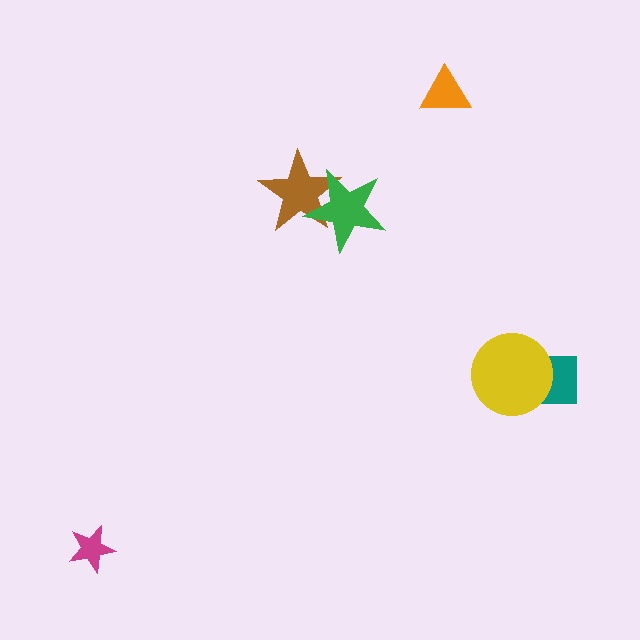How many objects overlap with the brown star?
1 object overlaps with the brown star.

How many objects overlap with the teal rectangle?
1 object overlaps with the teal rectangle.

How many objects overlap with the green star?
1 object overlaps with the green star.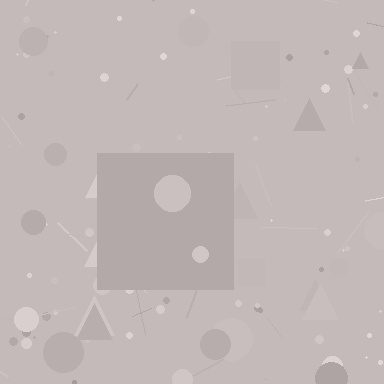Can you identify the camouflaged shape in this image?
The camouflaged shape is a square.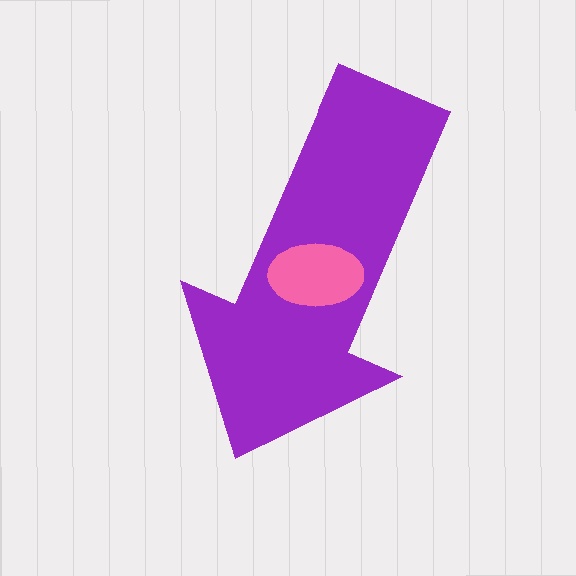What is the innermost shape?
The pink ellipse.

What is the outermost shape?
The purple arrow.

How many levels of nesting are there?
2.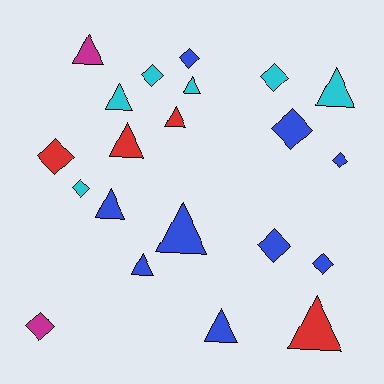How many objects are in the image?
There are 21 objects.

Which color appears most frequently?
Blue, with 9 objects.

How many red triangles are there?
There are 3 red triangles.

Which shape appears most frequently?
Triangle, with 11 objects.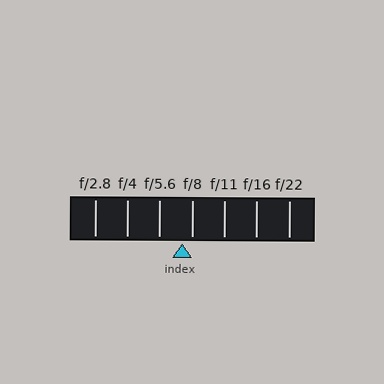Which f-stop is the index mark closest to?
The index mark is closest to f/8.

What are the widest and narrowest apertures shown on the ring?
The widest aperture shown is f/2.8 and the narrowest is f/22.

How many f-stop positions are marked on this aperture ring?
There are 7 f-stop positions marked.